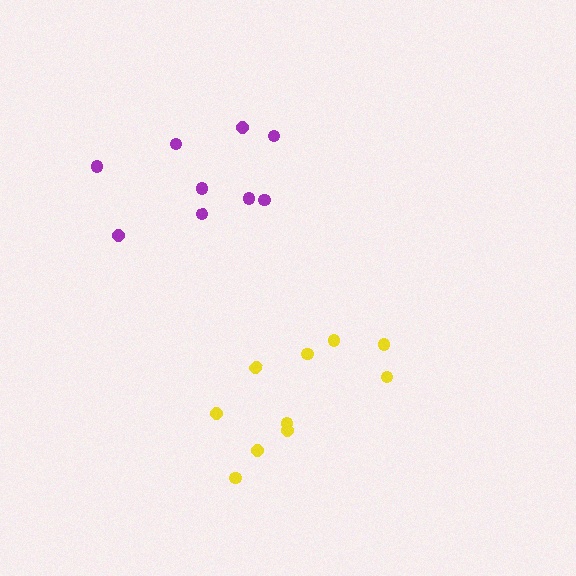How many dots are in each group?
Group 1: 9 dots, Group 2: 10 dots (19 total).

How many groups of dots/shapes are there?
There are 2 groups.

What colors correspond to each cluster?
The clusters are colored: purple, yellow.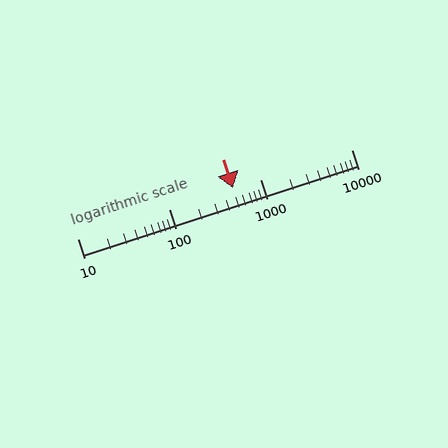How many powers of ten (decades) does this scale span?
The scale spans 3 decades, from 10 to 10000.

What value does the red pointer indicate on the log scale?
The pointer indicates approximately 510.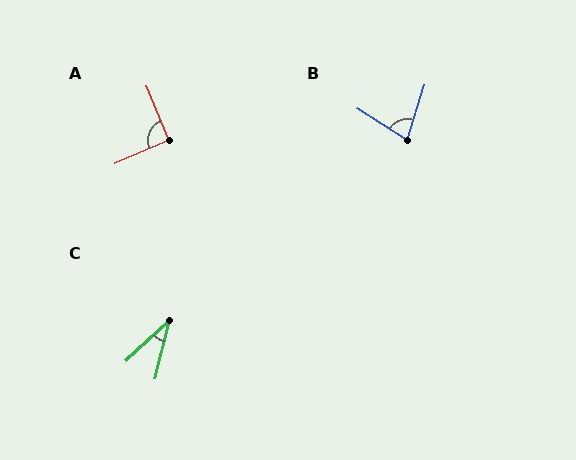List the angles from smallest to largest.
C (33°), B (75°), A (91°).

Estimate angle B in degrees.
Approximately 75 degrees.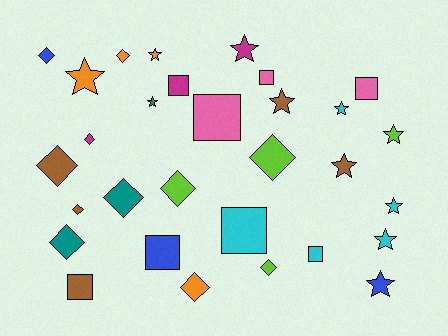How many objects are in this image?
There are 30 objects.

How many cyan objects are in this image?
There are 5 cyan objects.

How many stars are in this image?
There are 11 stars.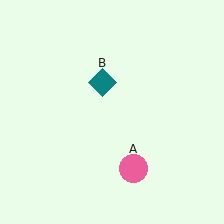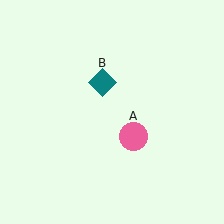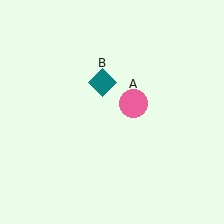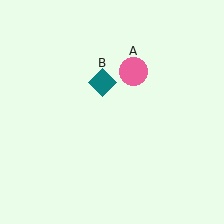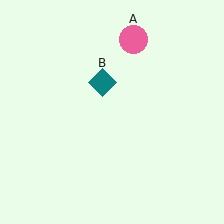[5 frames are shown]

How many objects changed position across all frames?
1 object changed position: pink circle (object A).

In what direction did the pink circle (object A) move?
The pink circle (object A) moved up.